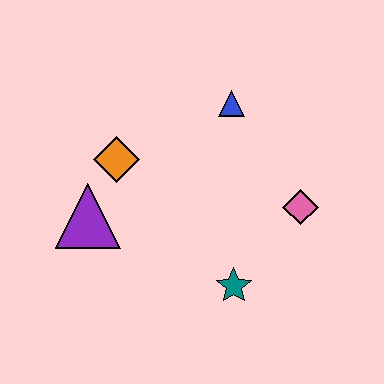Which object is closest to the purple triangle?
The orange diamond is closest to the purple triangle.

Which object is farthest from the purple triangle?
The pink diamond is farthest from the purple triangle.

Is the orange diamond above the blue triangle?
No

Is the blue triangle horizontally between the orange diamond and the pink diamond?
Yes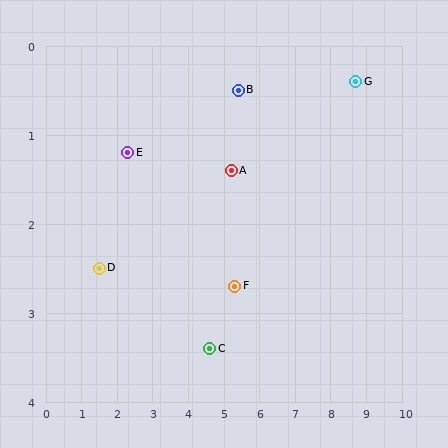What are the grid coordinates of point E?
Point E is at approximately (2.3, 1.2).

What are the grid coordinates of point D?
Point D is at approximately (1.5, 2.5).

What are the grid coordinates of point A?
Point A is at approximately (5.2, 1.4).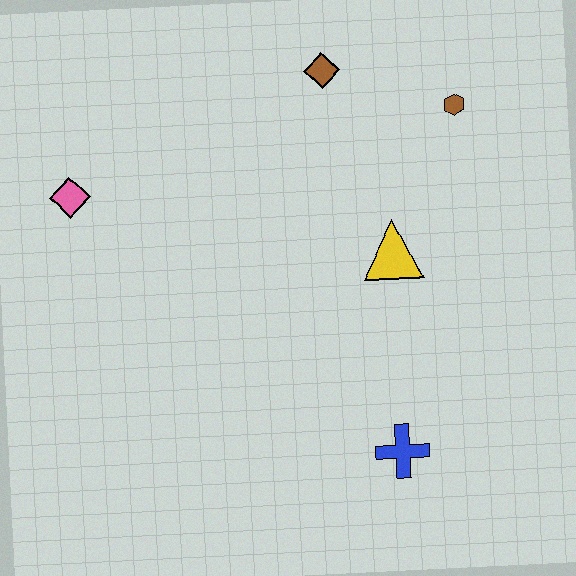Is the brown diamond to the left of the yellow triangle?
Yes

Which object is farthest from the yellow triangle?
The pink diamond is farthest from the yellow triangle.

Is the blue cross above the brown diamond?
No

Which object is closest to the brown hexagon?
The brown diamond is closest to the brown hexagon.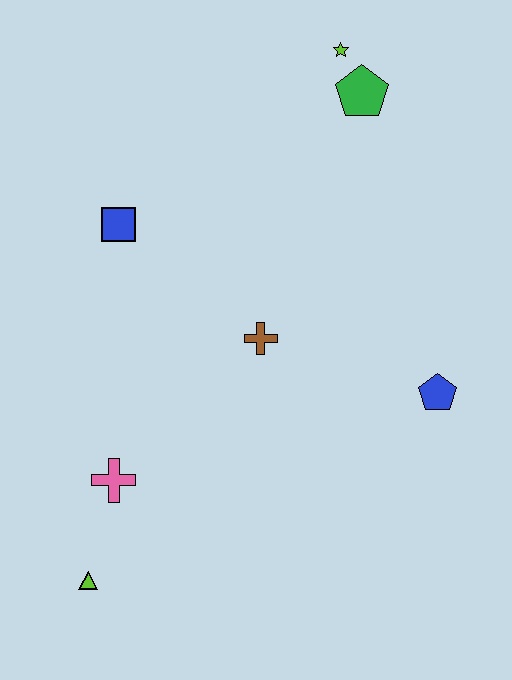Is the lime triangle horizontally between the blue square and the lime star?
No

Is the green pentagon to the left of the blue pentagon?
Yes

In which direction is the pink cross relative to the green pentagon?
The pink cross is below the green pentagon.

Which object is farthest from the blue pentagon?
The lime triangle is farthest from the blue pentagon.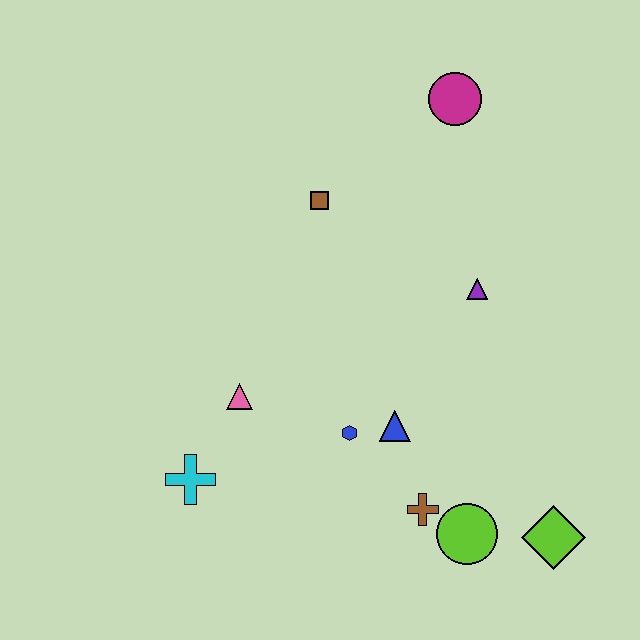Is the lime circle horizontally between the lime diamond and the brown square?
Yes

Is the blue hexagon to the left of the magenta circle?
Yes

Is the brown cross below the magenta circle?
Yes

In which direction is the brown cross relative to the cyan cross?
The brown cross is to the right of the cyan cross.